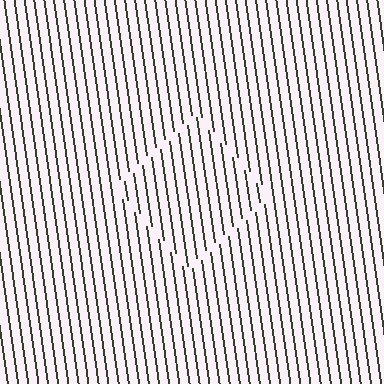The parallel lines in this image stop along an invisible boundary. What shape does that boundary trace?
An illusory square. The interior of the shape contains the same grating, shifted by half a period — the contour is defined by the phase discontinuity where line-ends from the inner and outer gratings abut.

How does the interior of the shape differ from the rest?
The interior of the shape contains the same grating, shifted by half a period — the contour is defined by the phase discontinuity where line-ends from the inner and outer gratings abut.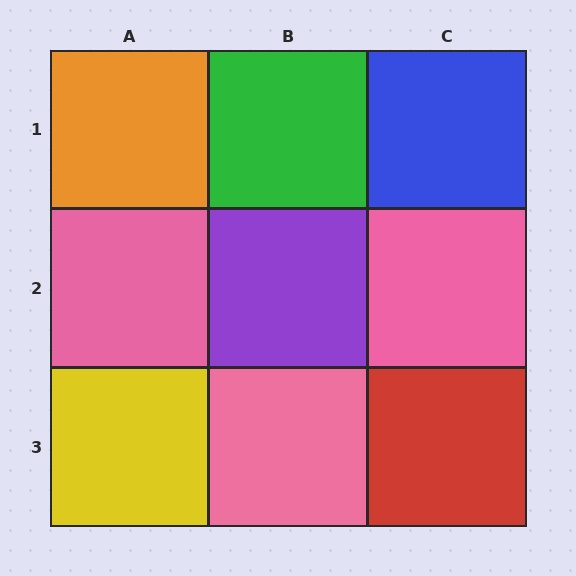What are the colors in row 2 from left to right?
Pink, purple, pink.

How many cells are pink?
3 cells are pink.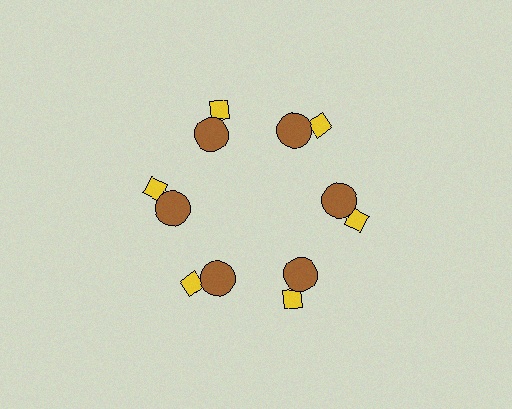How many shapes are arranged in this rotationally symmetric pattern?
There are 12 shapes, arranged in 6 groups of 2.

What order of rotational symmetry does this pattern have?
This pattern has 6-fold rotational symmetry.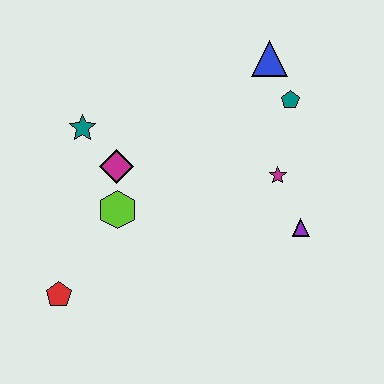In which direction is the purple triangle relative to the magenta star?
The purple triangle is below the magenta star.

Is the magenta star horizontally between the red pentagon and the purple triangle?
Yes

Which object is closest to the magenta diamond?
The lime hexagon is closest to the magenta diamond.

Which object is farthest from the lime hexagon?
The blue triangle is farthest from the lime hexagon.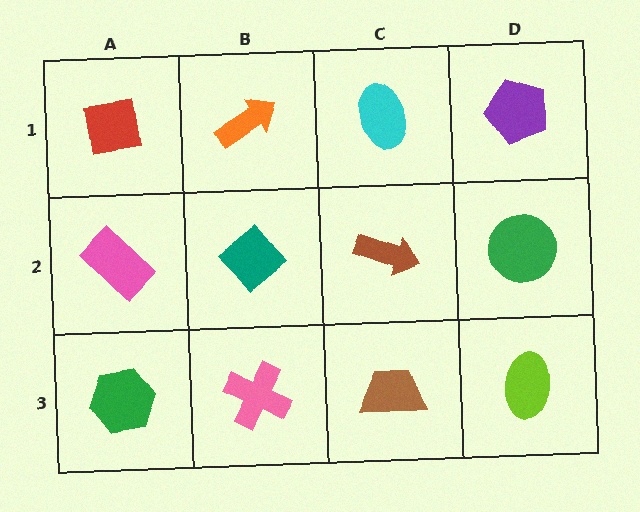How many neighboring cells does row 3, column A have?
2.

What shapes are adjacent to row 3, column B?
A teal diamond (row 2, column B), a green hexagon (row 3, column A), a brown trapezoid (row 3, column C).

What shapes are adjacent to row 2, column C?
A cyan ellipse (row 1, column C), a brown trapezoid (row 3, column C), a teal diamond (row 2, column B), a green circle (row 2, column D).